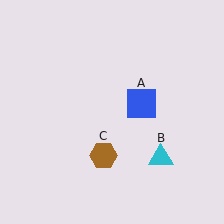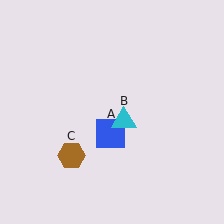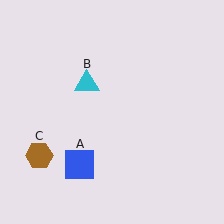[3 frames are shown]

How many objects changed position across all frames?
3 objects changed position: blue square (object A), cyan triangle (object B), brown hexagon (object C).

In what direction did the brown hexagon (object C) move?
The brown hexagon (object C) moved left.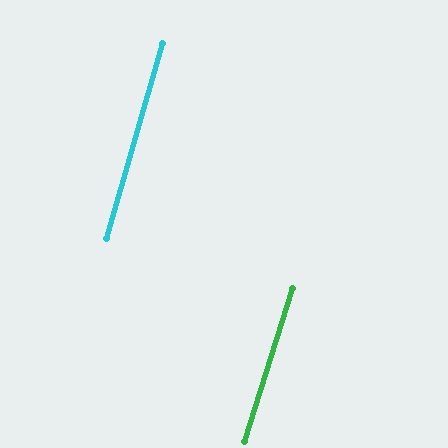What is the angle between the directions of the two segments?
Approximately 1 degree.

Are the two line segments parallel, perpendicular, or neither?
Parallel — their directions differ by only 1.1°.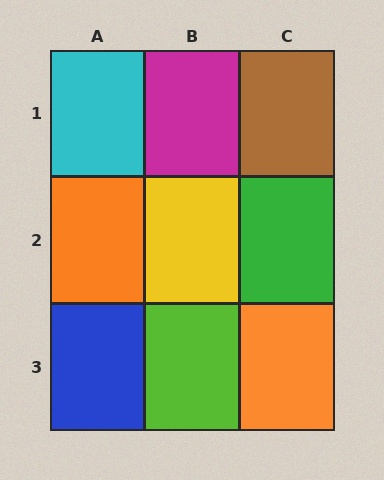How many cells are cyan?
1 cell is cyan.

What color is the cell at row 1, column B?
Magenta.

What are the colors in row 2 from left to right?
Orange, yellow, green.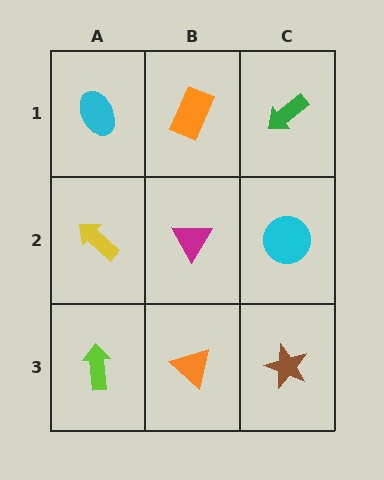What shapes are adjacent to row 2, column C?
A green arrow (row 1, column C), a brown star (row 3, column C), a magenta triangle (row 2, column B).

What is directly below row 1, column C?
A cyan circle.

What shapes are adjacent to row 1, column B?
A magenta triangle (row 2, column B), a cyan ellipse (row 1, column A), a green arrow (row 1, column C).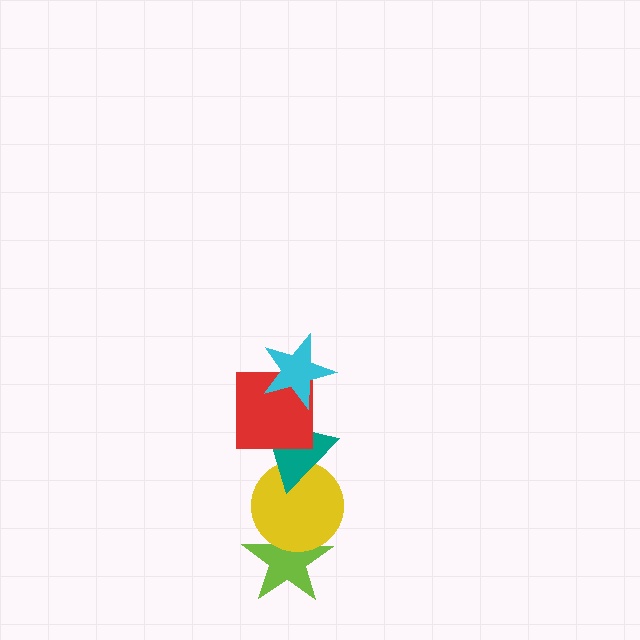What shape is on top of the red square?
The cyan star is on top of the red square.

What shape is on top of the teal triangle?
The red square is on top of the teal triangle.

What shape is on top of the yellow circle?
The teal triangle is on top of the yellow circle.